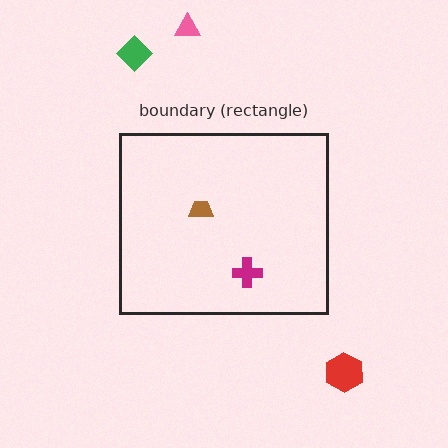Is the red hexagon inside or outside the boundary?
Outside.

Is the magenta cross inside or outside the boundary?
Inside.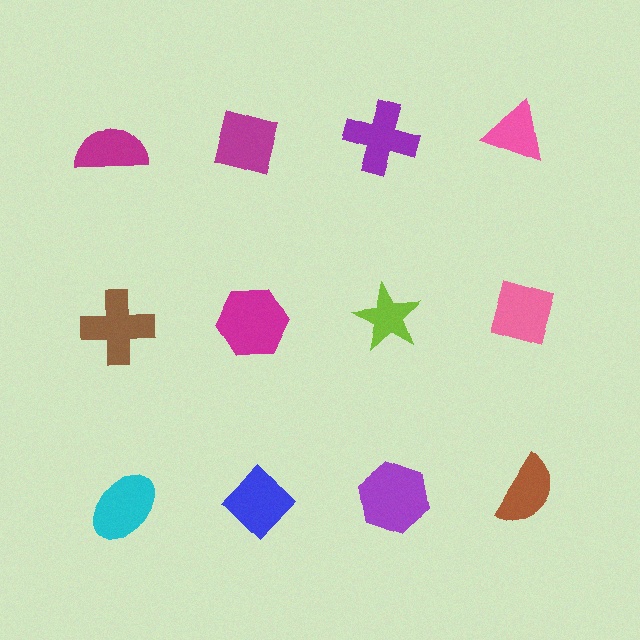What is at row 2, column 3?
A lime star.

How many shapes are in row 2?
4 shapes.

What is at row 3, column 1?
A cyan ellipse.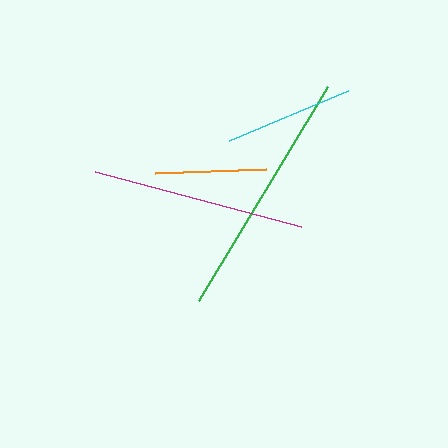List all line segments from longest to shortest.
From longest to shortest: green, magenta, cyan, orange.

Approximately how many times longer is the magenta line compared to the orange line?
The magenta line is approximately 1.9 times the length of the orange line.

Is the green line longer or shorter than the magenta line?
The green line is longer than the magenta line.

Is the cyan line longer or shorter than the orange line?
The cyan line is longer than the orange line.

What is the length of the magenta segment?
The magenta segment is approximately 214 pixels long.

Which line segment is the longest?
The green line is the longest at approximately 249 pixels.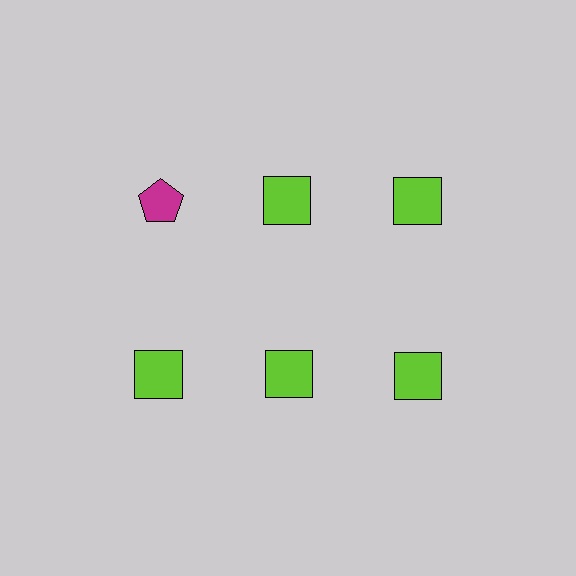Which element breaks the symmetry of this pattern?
The magenta pentagon in the top row, leftmost column breaks the symmetry. All other shapes are lime squares.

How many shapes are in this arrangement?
There are 6 shapes arranged in a grid pattern.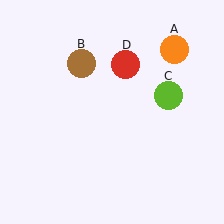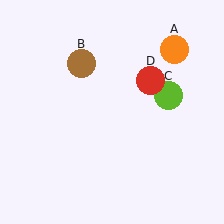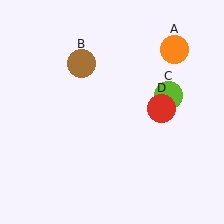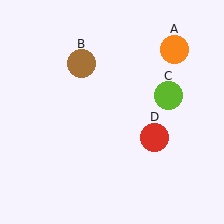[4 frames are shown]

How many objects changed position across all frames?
1 object changed position: red circle (object D).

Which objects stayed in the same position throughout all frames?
Orange circle (object A) and brown circle (object B) and lime circle (object C) remained stationary.